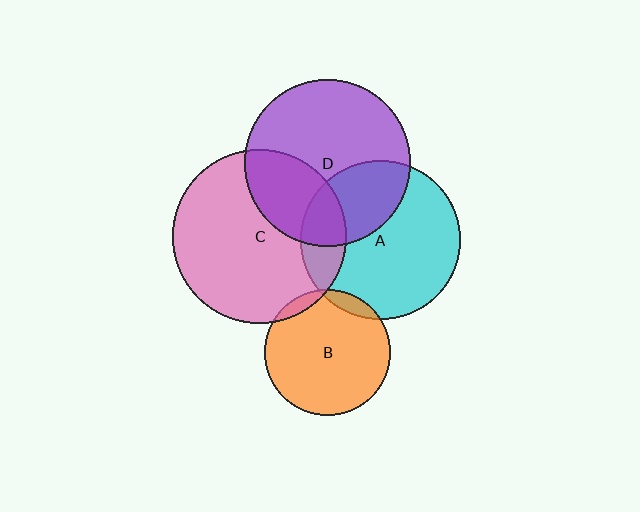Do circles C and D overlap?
Yes.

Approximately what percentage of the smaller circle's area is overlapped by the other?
Approximately 30%.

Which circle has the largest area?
Circle C (pink).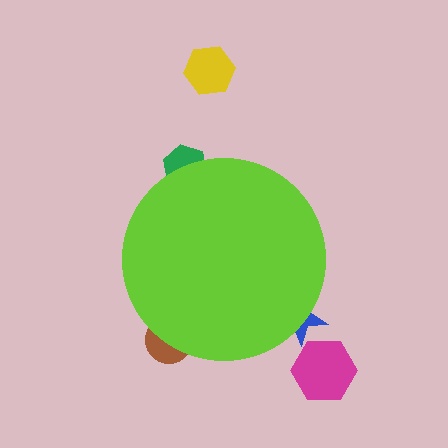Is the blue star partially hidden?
Yes, the blue star is partially hidden behind the lime circle.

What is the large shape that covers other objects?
A lime circle.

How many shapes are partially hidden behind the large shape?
3 shapes are partially hidden.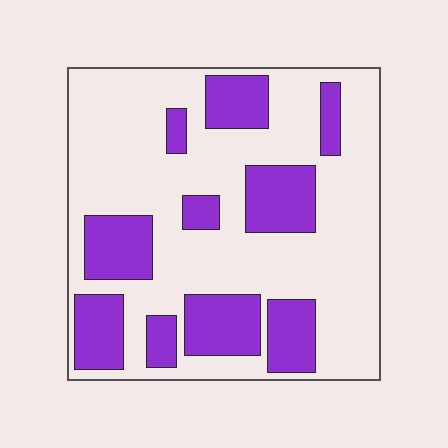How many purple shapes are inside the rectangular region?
10.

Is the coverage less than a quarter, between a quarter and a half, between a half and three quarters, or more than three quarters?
Between a quarter and a half.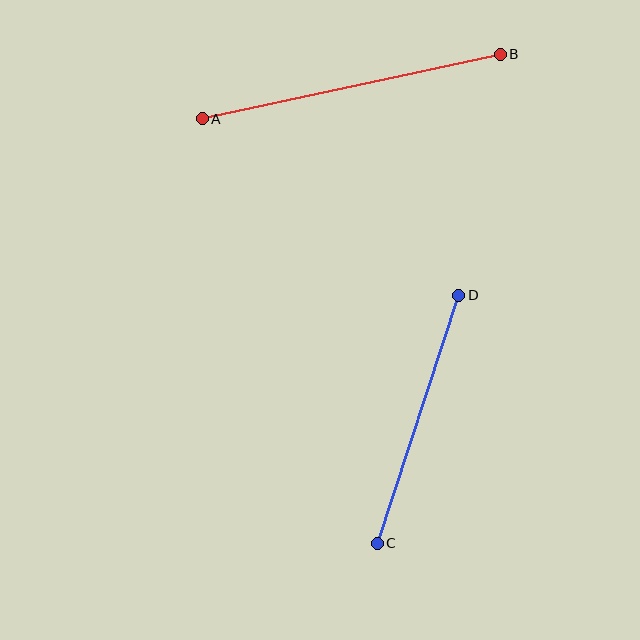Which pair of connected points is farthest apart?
Points A and B are farthest apart.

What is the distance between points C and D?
The distance is approximately 261 pixels.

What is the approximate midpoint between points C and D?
The midpoint is at approximately (418, 419) pixels.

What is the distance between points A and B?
The distance is approximately 305 pixels.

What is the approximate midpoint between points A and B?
The midpoint is at approximately (351, 87) pixels.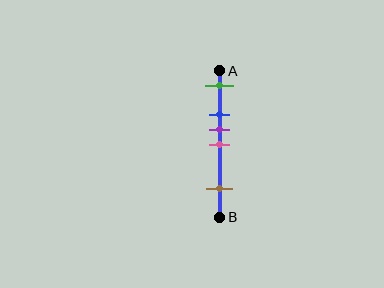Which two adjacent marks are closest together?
The purple and pink marks are the closest adjacent pair.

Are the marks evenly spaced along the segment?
No, the marks are not evenly spaced.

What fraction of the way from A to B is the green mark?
The green mark is approximately 10% (0.1) of the way from A to B.